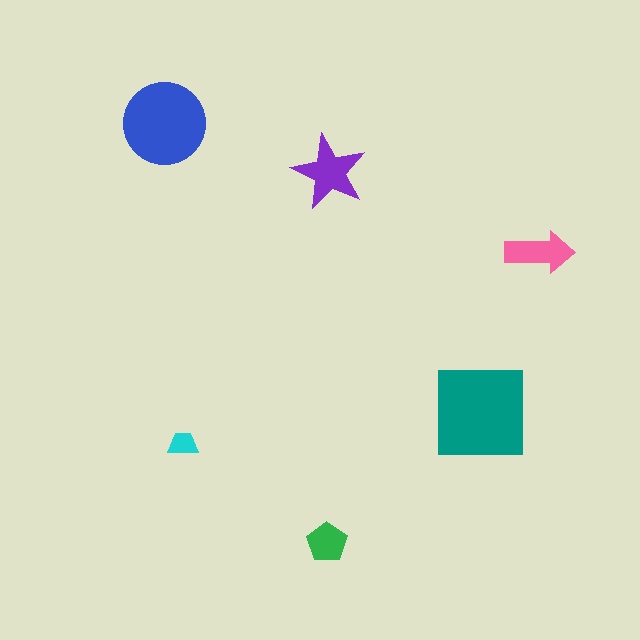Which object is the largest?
The teal square.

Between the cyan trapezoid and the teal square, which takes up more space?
The teal square.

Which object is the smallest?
The cyan trapezoid.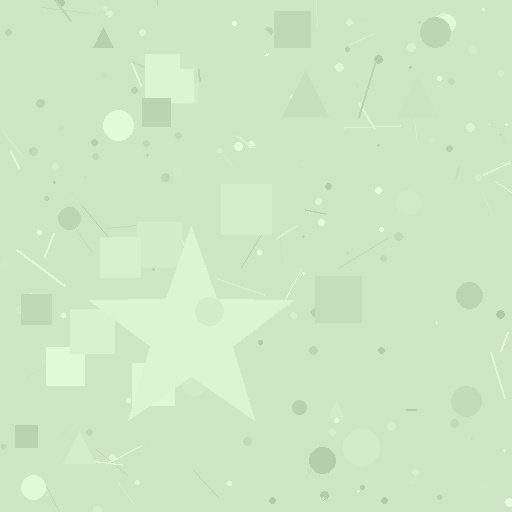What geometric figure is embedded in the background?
A star is embedded in the background.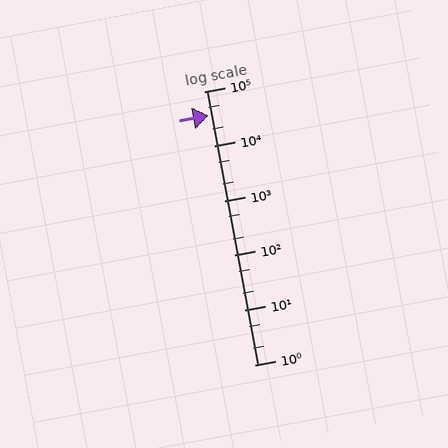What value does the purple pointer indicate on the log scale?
The pointer indicates approximately 37000.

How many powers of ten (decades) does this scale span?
The scale spans 5 decades, from 1 to 100000.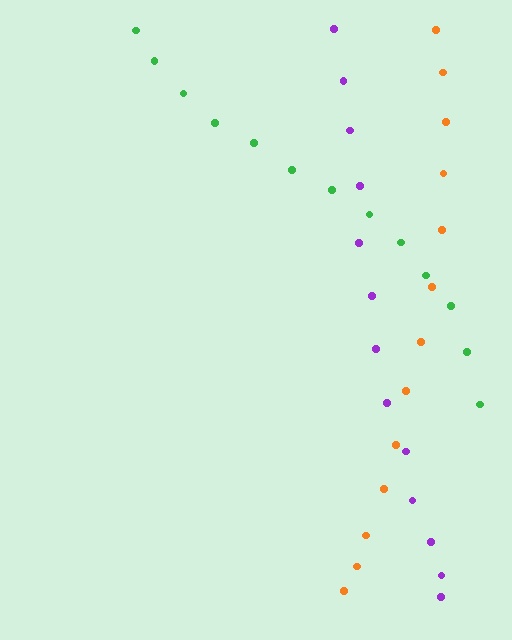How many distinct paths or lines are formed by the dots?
There are 3 distinct paths.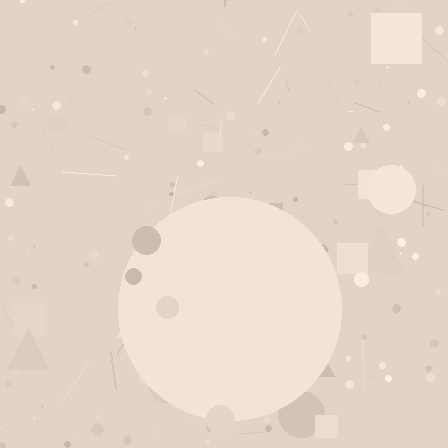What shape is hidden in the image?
A circle is hidden in the image.